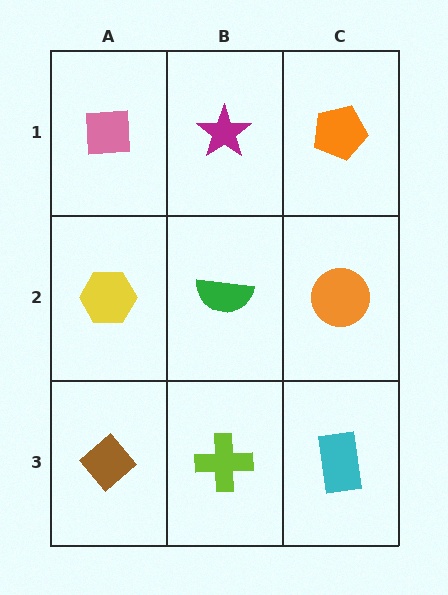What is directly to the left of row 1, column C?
A magenta star.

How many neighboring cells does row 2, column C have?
3.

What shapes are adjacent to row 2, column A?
A pink square (row 1, column A), a brown diamond (row 3, column A), a green semicircle (row 2, column B).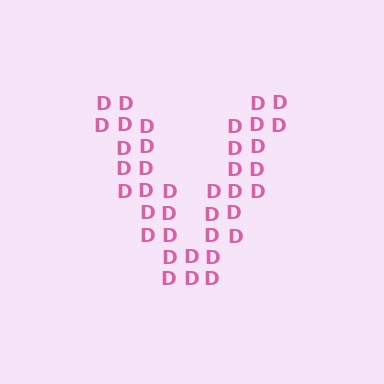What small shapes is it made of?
It is made of small letter D's.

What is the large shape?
The large shape is the letter V.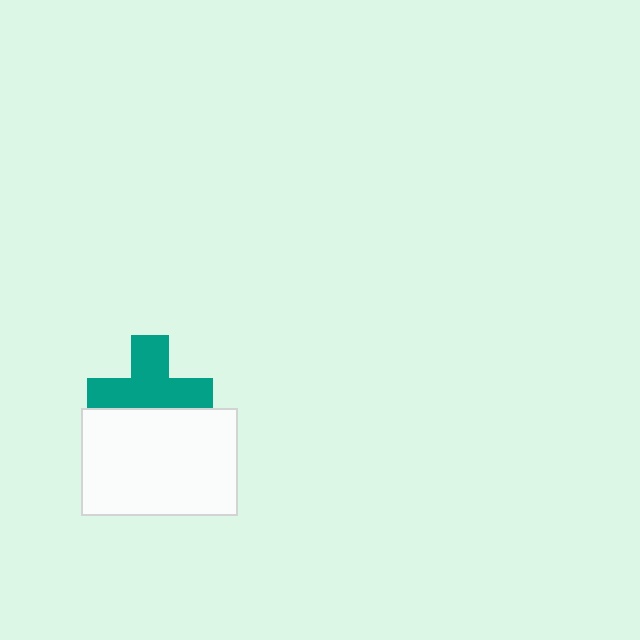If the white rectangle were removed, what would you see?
You would see the complete teal cross.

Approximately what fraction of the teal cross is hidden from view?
Roughly 35% of the teal cross is hidden behind the white rectangle.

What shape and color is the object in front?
The object in front is a white rectangle.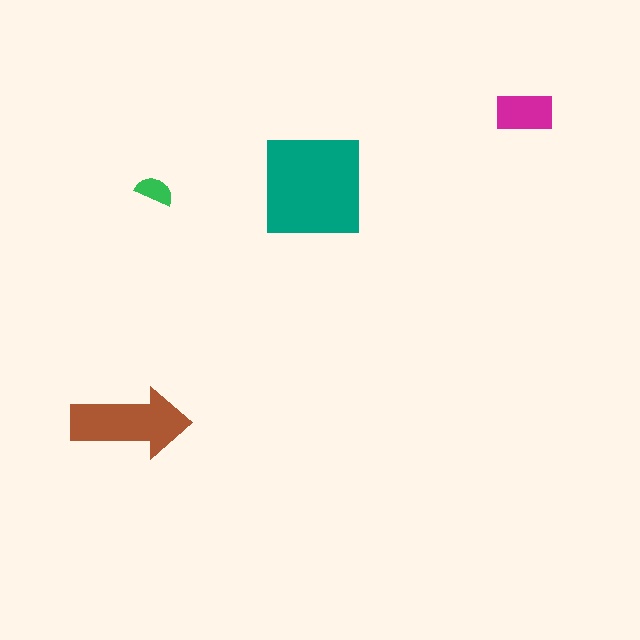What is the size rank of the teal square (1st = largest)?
1st.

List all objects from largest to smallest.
The teal square, the brown arrow, the magenta rectangle, the green semicircle.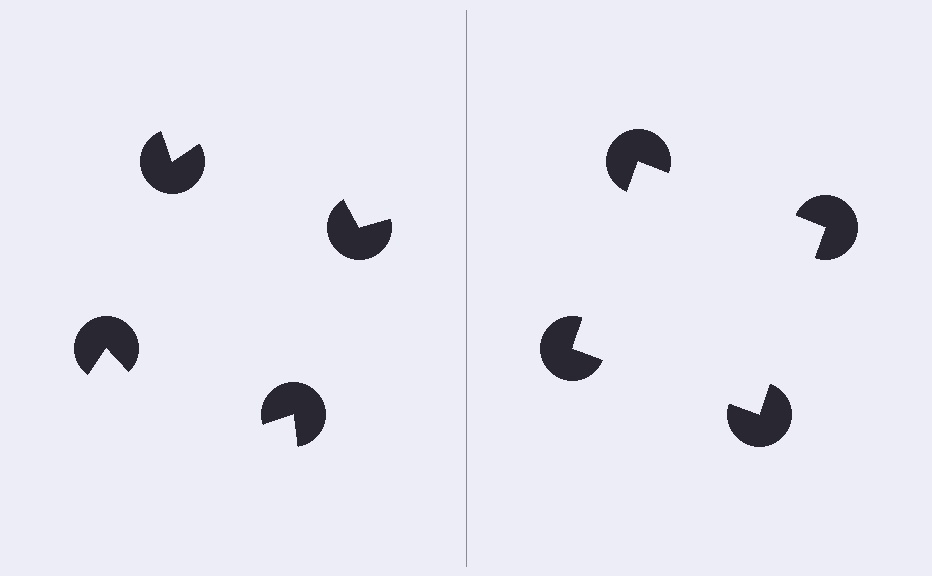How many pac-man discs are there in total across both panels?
8 — 4 on each side.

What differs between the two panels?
The pac-man discs are positioned identically on both sides; only the wedge orientations differ. On the right they align to a square; on the left they are misaligned.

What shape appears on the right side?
An illusory square.